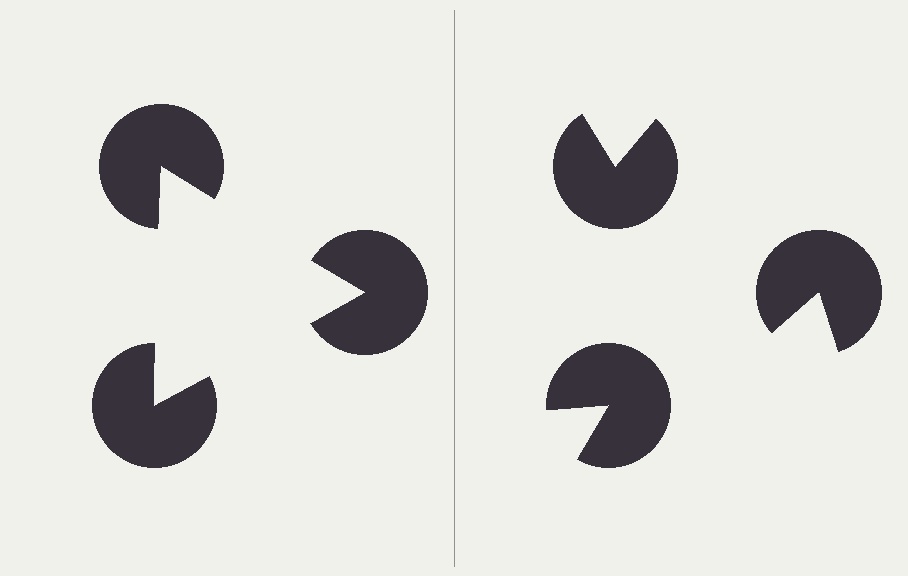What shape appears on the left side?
An illusory triangle.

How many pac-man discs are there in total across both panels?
6 — 3 on each side.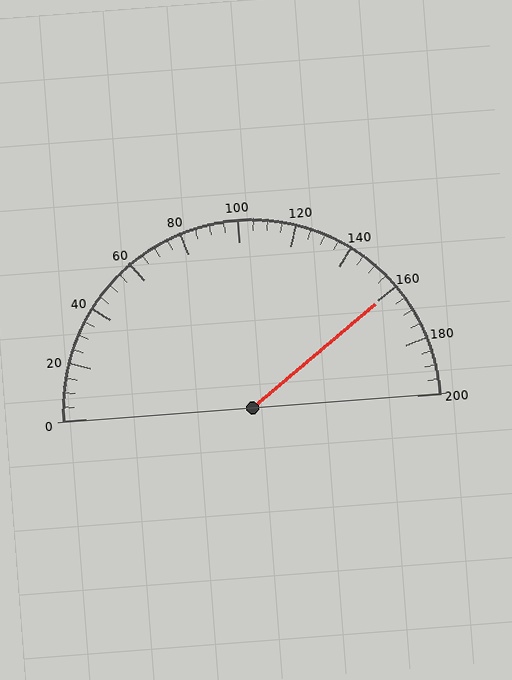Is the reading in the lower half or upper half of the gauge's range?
The reading is in the upper half of the range (0 to 200).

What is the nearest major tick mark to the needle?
The nearest major tick mark is 160.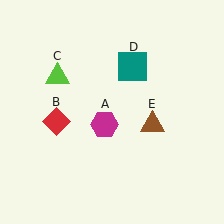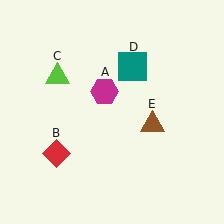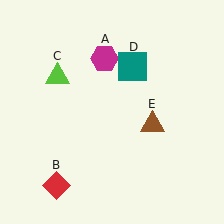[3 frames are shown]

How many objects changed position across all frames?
2 objects changed position: magenta hexagon (object A), red diamond (object B).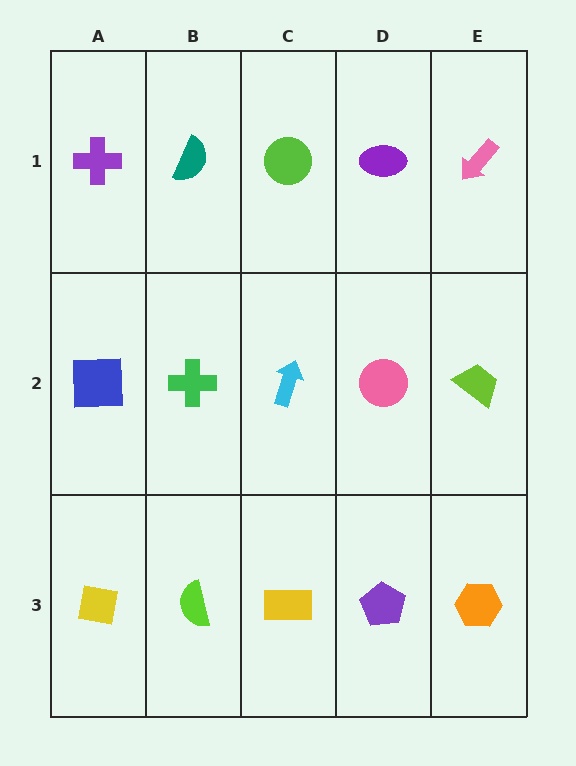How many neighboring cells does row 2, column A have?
3.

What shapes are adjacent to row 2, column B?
A teal semicircle (row 1, column B), a lime semicircle (row 3, column B), a blue square (row 2, column A), a cyan arrow (row 2, column C).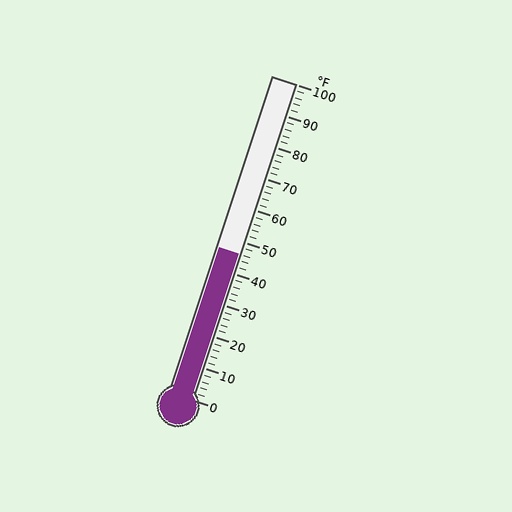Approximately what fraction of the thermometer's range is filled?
The thermometer is filled to approximately 45% of its range.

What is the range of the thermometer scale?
The thermometer scale ranges from 0°F to 100°F.